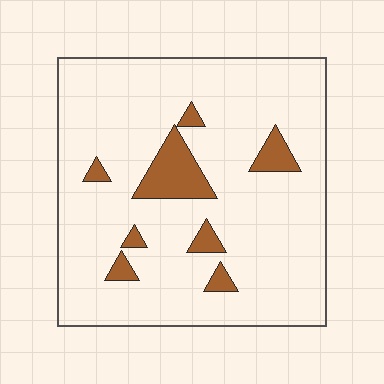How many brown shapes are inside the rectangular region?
8.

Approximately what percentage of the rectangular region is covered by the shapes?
Approximately 10%.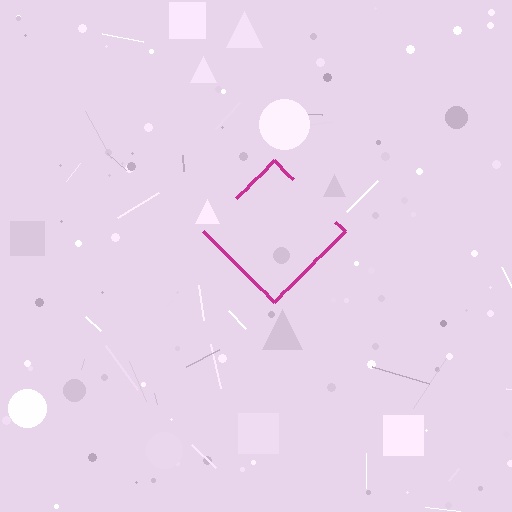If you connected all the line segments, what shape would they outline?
They would outline a diamond.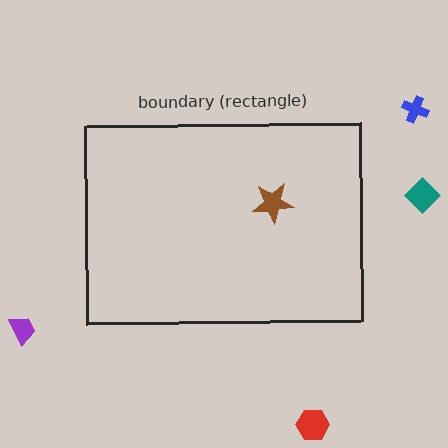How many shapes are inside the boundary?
1 inside, 4 outside.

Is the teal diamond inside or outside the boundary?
Outside.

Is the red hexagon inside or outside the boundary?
Outside.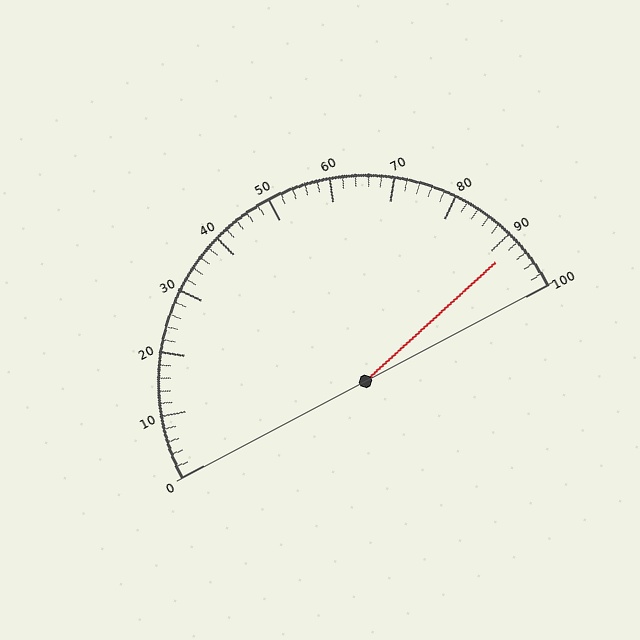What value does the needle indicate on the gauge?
The needle indicates approximately 92.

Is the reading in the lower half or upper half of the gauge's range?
The reading is in the upper half of the range (0 to 100).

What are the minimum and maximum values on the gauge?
The gauge ranges from 0 to 100.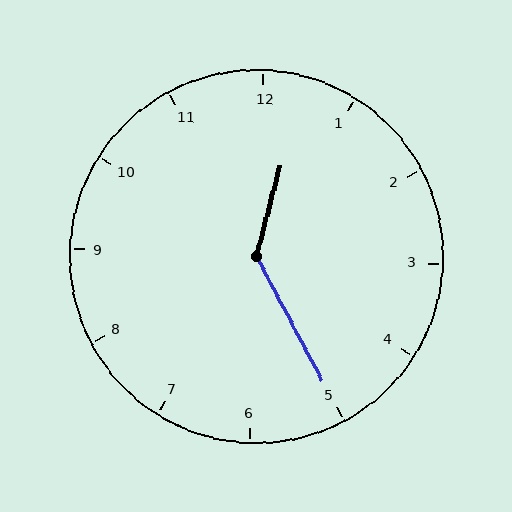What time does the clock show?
12:25.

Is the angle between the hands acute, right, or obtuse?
It is obtuse.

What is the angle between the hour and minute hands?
Approximately 138 degrees.